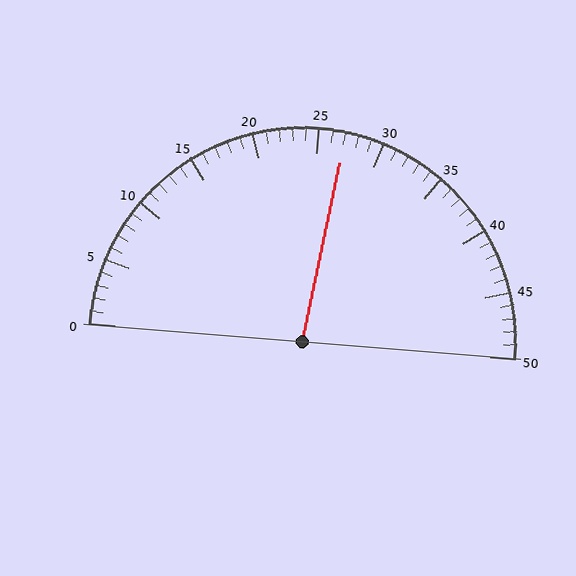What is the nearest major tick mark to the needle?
The nearest major tick mark is 25.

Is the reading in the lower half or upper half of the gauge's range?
The reading is in the upper half of the range (0 to 50).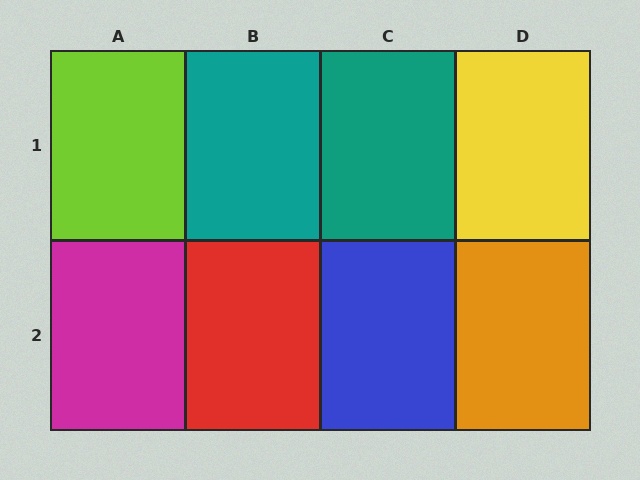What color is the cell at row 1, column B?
Teal.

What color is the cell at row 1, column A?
Lime.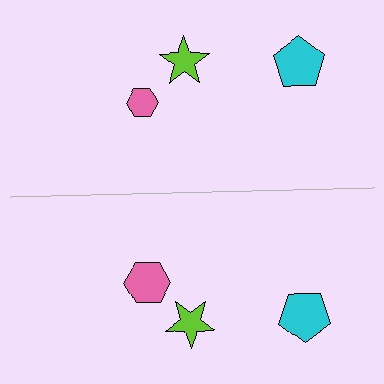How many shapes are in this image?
There are 6 shapes in this image.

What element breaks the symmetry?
The pink hexagon on the bottom side has a different size than its mirror counterpart.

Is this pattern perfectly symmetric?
No, the pattern is not perfectly symmetric. The pink hexagon on the bottom side has a different size than its mirror counterpart.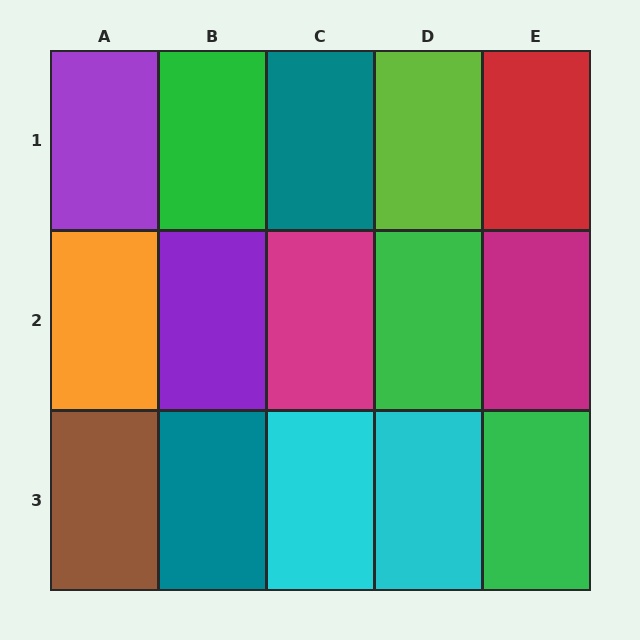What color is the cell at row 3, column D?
Cyan.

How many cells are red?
1 cell is red.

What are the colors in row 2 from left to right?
Orange, purple, magenta, green, magenta.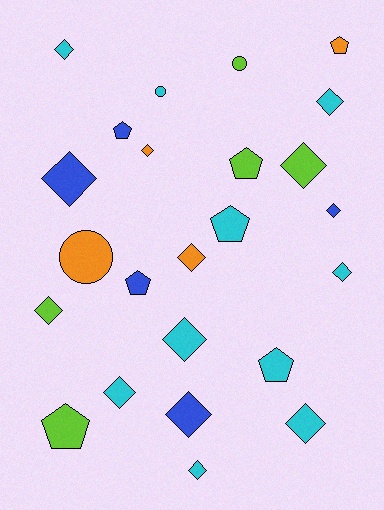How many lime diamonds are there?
There are 2 lime diamonds.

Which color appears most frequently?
Cyan, with 10 objects.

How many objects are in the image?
There are 24 objects.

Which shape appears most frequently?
Diamond, with 14 objects.